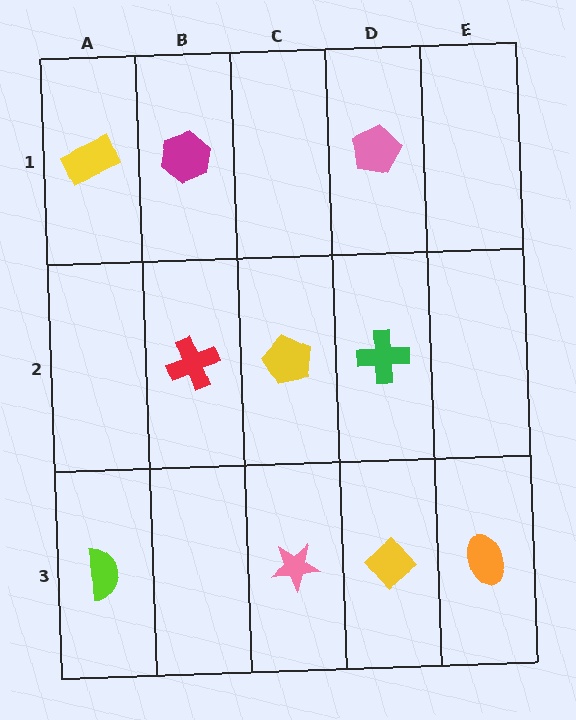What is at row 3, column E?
An orange ellipse.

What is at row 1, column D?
A pink pentagon.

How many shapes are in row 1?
3 shapes.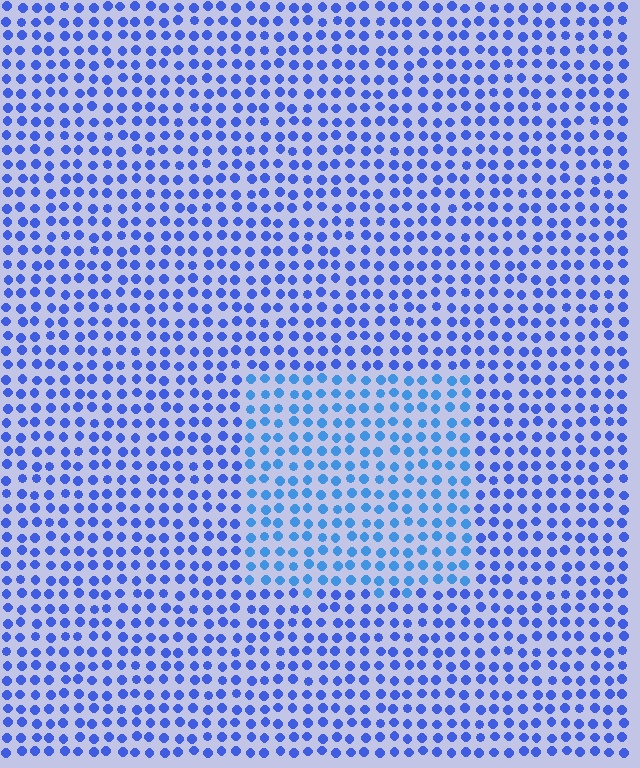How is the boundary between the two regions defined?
The boundary is defined purely by a slight shift in hue (about 21 degrees). Spacing, size, and orientation are identical on both sides.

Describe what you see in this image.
The image is filled with small blue elements in a uniform arrangement. A rectangle-shaped region is visible where the elements are tinted to a slightly different hue, forming a subtle color boundary.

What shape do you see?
I see a rectangle.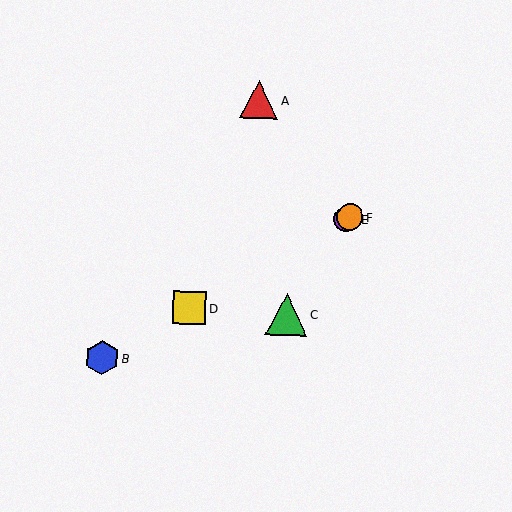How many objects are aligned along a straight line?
4 objects (B, D, E, F) are aligned along a straight line.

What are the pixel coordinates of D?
Object D is at (189, 308).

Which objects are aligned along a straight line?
Objects B, D, E, F are aligned along a straight line.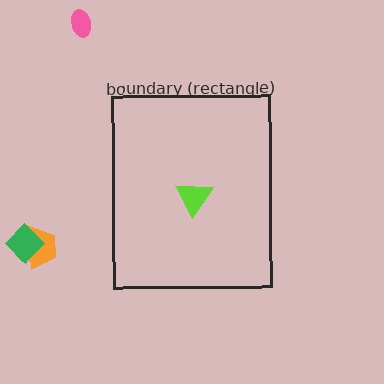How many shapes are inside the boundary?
1 inside, 3 outside.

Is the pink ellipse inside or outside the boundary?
Outside.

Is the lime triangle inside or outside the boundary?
Inside.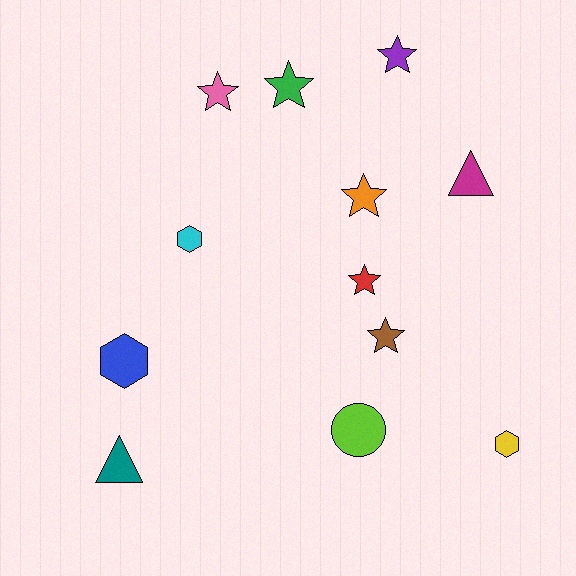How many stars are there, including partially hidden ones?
There are 6 stars.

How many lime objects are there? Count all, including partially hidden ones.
There is 1 lime object.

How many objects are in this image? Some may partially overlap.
There are 12 objects.